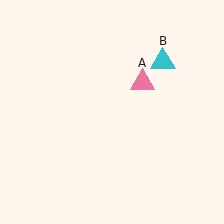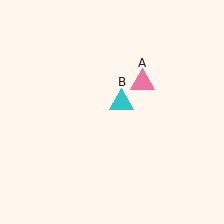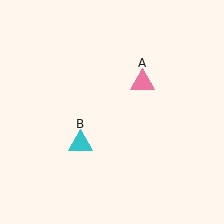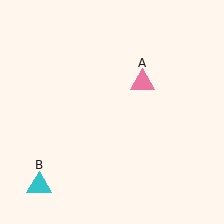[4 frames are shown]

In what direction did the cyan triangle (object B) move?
The cyan triangle (object B) moved down and to the left.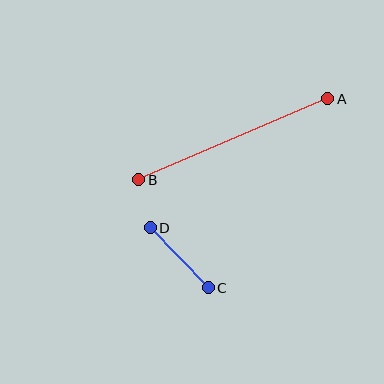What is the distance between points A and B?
The distance is approximately 206 pixels.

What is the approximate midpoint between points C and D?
The midpoint is at approximately (179, 258) pixels.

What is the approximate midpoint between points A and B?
The midpoint is at approximately (233, 139) pixels.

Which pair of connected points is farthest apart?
Points A and B are farthest apart.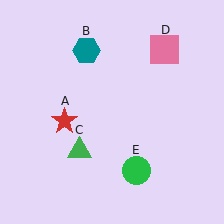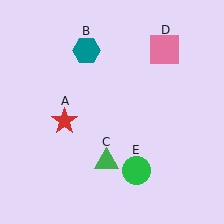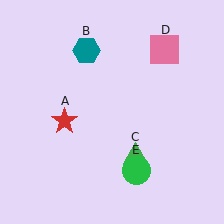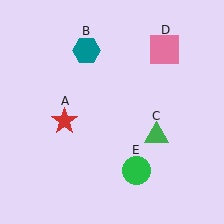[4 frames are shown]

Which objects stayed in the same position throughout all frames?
Red star (object A) and teal hexagon (object B) and pink square (object D) and green circle (object E) remained stationary.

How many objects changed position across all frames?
1 object changed position: green triangle (object C).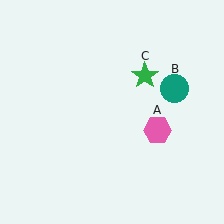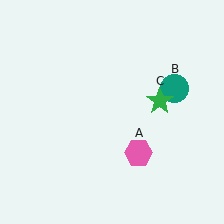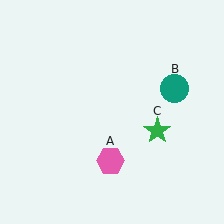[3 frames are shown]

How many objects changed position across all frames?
2 objects changed position: pink hexagon (object A), green star (object C).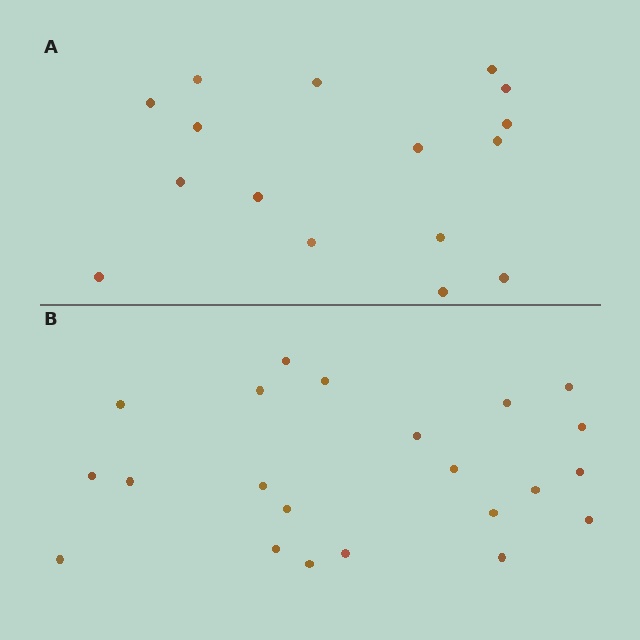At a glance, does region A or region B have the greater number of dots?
Region B (the bottom region) has more dots.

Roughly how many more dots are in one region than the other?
Region B has about 6 more dots than region A.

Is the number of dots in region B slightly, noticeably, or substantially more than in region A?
Region B has noticeably more, but not dramatically so. The ratio is roughly 1.4 to 1.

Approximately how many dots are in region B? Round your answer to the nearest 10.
About 20 dots. (The exact count is 22, which rounds to 20.)